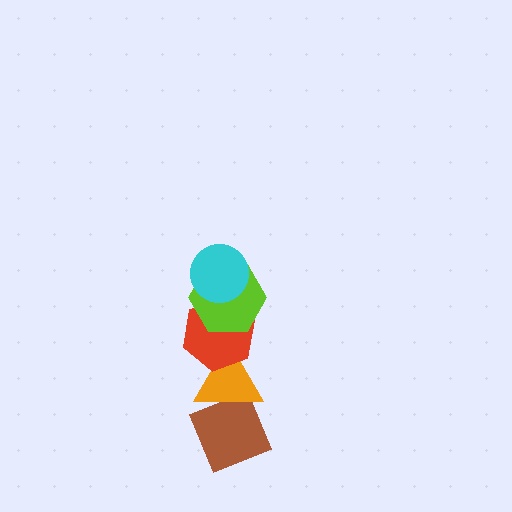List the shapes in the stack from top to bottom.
From top to bottom: the cyan circle, the lime hexagon, the red hexagon, the orange triangle, the brown diamond.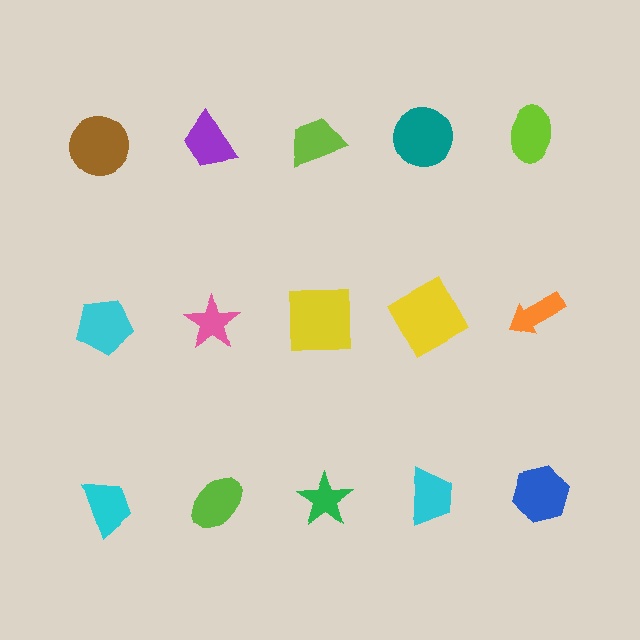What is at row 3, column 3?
A green star.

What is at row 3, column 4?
A cyan trapezoid.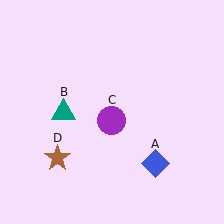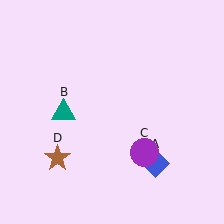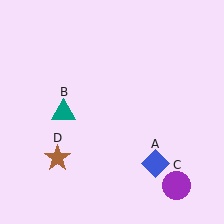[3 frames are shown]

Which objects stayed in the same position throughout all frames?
Blue diamond (object A) and teal triangle (object B) and brown star (object D) remained stationary.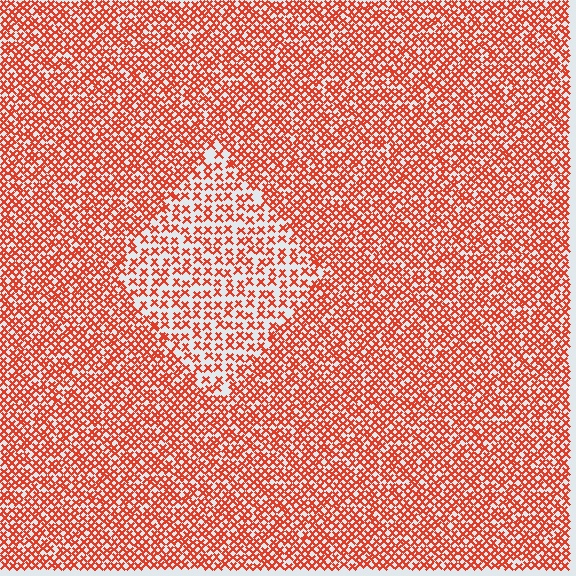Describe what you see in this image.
The image contains small red elements arranged at two different densities. A diamond-shaped region is visible where the elements are less densely packed than the surrounding area.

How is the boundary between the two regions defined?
The boundary is defined by a change in element density (approximately 1.8x ratio). All elements are the same color, size, and shape.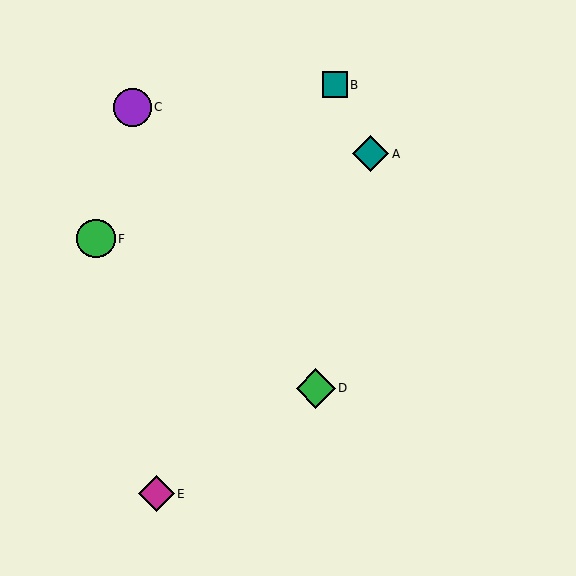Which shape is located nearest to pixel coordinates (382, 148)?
The teal diamond (labeled A) at (370, 154) is nearest to that location.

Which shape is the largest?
The green diamond (labeled D) is the largest.